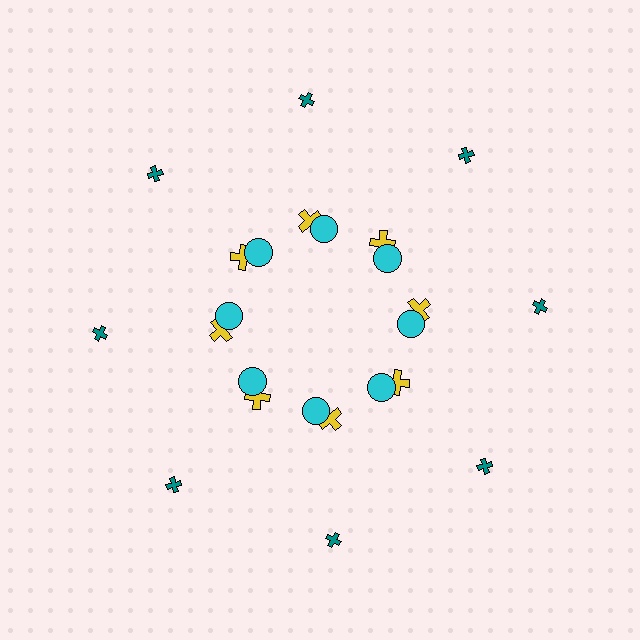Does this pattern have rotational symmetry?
Yes, this pattern has 8-fold rotational symmetry. It looks the same after rotating 45 degrees around the center.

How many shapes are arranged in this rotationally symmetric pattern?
There are 24 shapes, arranged in 8 groups of 3.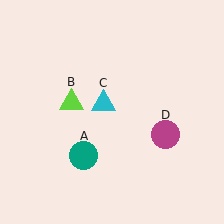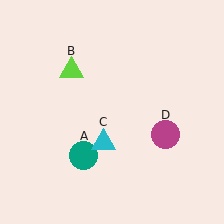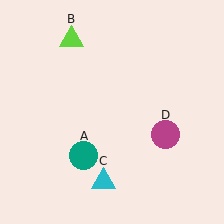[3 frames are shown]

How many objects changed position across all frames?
2 objects changed position: lime triangle (object B), cyan triangle (object C).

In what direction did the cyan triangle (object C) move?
The cyan triangle (object C) moved down.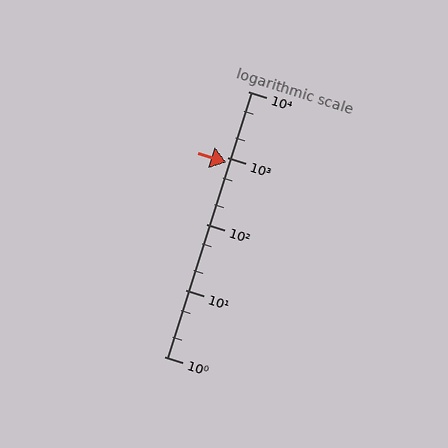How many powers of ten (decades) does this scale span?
The scale spans 4 decades, from 1 to 10000.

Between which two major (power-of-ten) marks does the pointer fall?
The pointer is between 100 and 1000.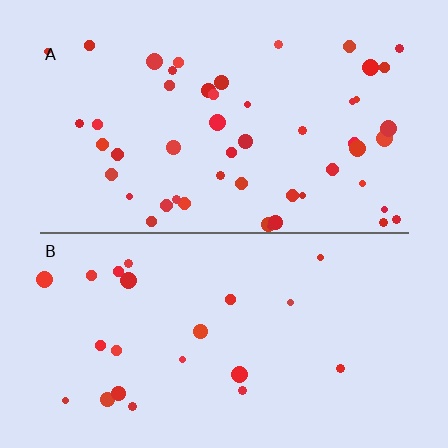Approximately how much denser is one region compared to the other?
Approximately 2.3× — region A over region B.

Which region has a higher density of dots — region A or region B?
A (the top).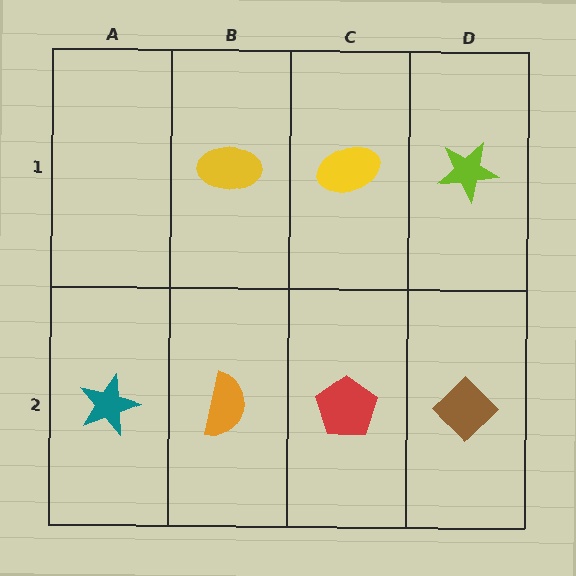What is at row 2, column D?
A brown diamond.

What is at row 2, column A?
A teal star.